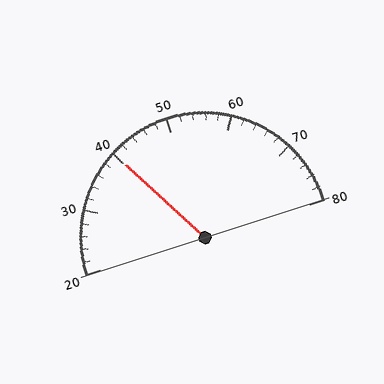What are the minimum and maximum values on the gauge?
The gauge ranges from 20 to 80.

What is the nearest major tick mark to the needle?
The nearest major tick mark is 40.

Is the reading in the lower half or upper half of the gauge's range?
The reading is in the lower half of the range (20 to 80).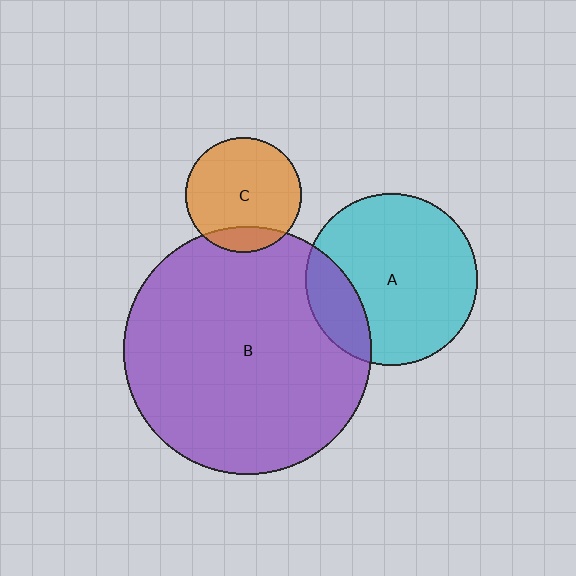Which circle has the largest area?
Circle B (purple).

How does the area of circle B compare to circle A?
Approximately 2.1 times.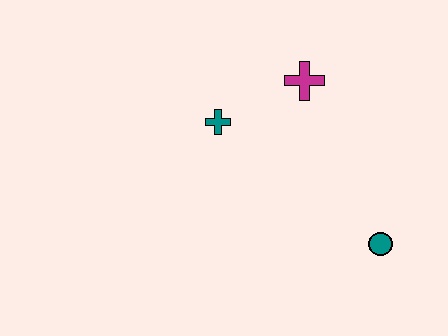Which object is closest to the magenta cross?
The teal cross is closest to the magenta cross.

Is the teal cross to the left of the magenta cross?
Yes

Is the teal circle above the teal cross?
No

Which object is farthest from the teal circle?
The teal cross is farthest from the teal circle.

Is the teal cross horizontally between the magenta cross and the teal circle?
No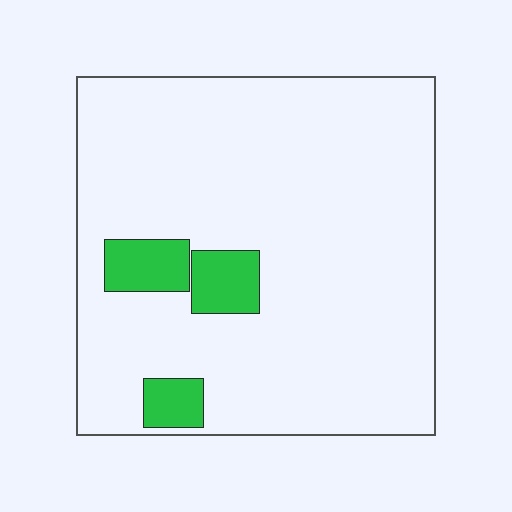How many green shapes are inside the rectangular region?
3.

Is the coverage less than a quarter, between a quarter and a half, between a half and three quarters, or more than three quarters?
Less than a quarter.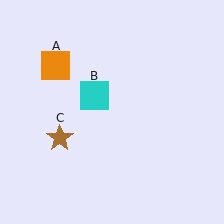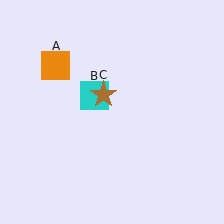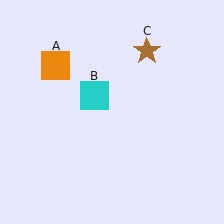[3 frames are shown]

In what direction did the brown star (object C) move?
The brown star (object C) moved up and to the right.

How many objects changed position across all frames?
1 object changed position: brown star (object C).